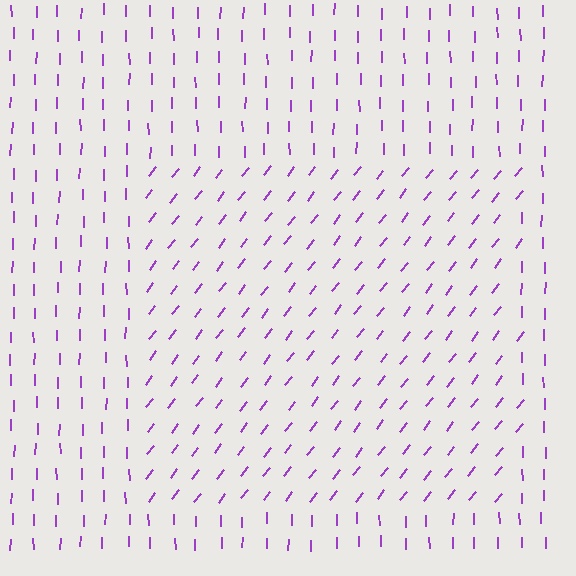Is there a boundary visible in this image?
Yes, there is a texture boundary formed by a change in line orientation.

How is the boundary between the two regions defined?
The boundary is defined purely by a change in line orientation (approximately 37 degrees difference). All lines are the same color and thickness.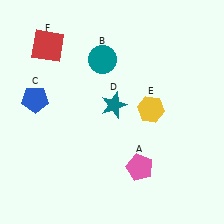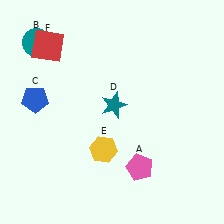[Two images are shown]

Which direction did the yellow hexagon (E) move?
The yellow hexagon (E) moved left.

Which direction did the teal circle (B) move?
The teal circle (B) moved left.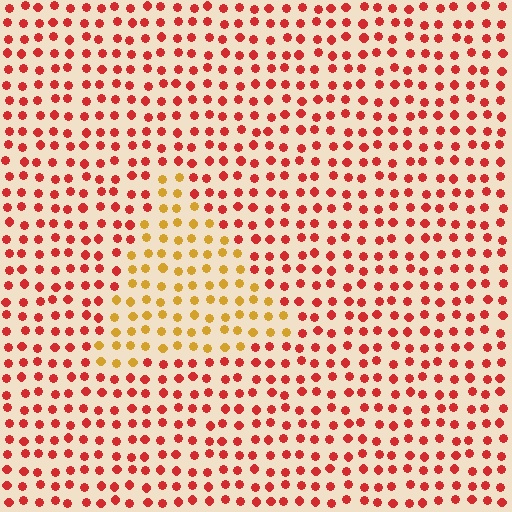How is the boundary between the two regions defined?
The boundary is defined purely by a slight shift in hue (about 44 degrees). Spacing, size, and orientation are identical on both sides.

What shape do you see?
I see a triangle.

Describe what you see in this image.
The image is filled with small red elements in a uniform arrangement. A triangle-shaped region is visible where the elements are tinted to a slightly different hue, forming a subtle color boundary.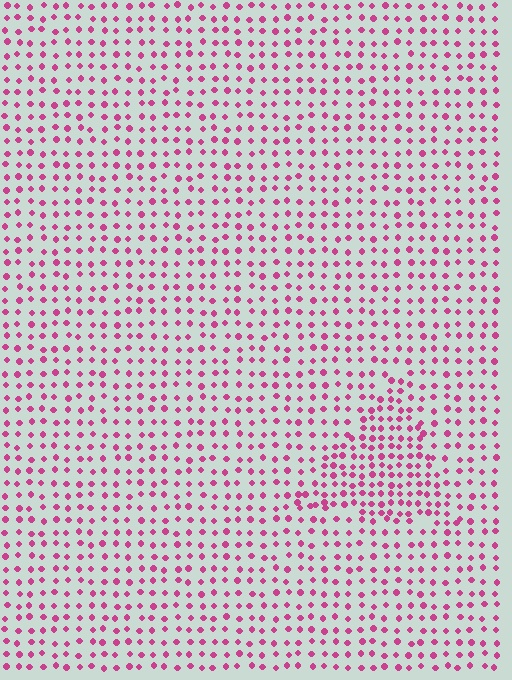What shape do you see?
I see a triangle.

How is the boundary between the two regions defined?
The boundary is defined by a change in element density (approximately 1.7x ratio). All elements are the same color, size, and shape.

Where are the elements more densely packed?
The elements are more densely packed inside the triangle boundary.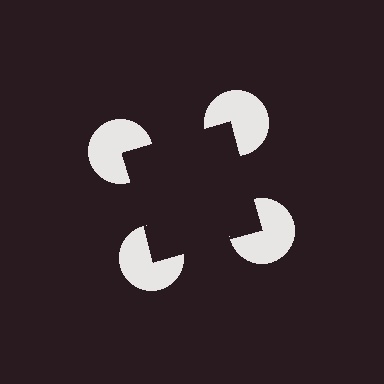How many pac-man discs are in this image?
There are 4 — one at each vertex of the illusory square.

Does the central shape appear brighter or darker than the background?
It typically appears slightly darker than the background, even though no actual brightness change is drawn.